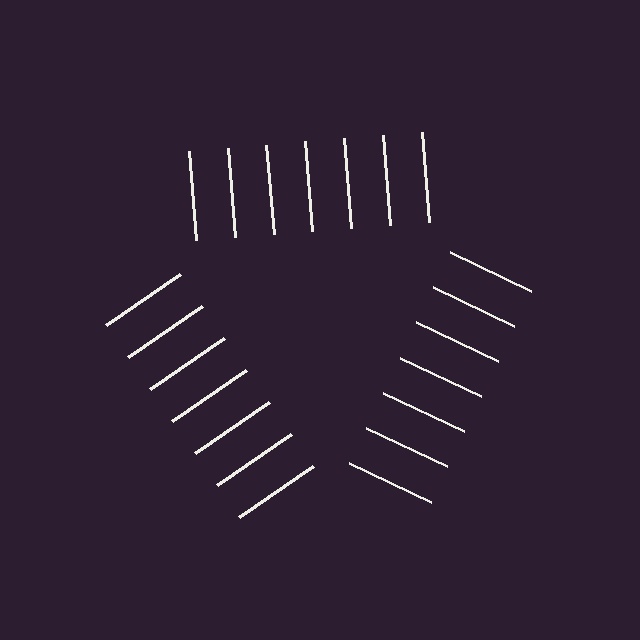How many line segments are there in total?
21 — 7 along each of the 3 edges.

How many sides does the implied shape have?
3 sides — the line-ends trace a triangle.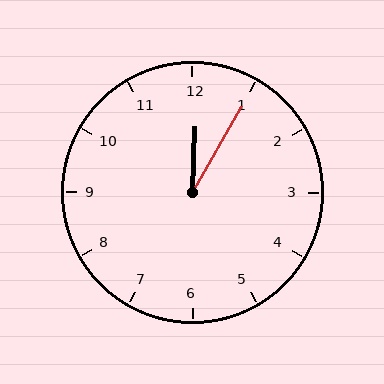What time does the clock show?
12:05.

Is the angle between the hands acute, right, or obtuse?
It is acute.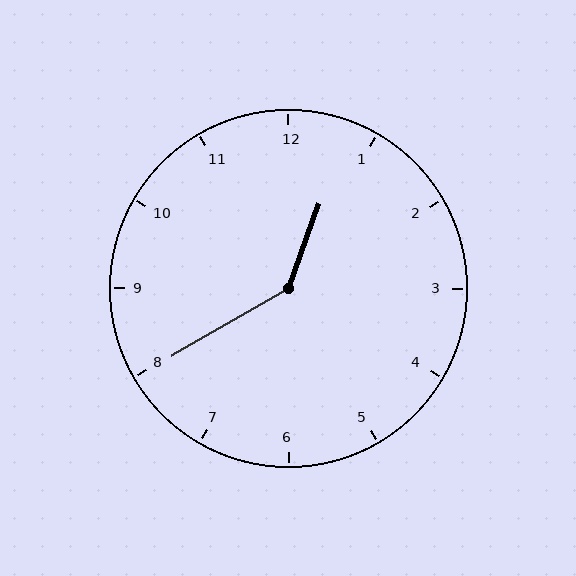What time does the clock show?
12:40.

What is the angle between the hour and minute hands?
Approximately 140 degrees.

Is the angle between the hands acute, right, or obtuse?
It is obtuse.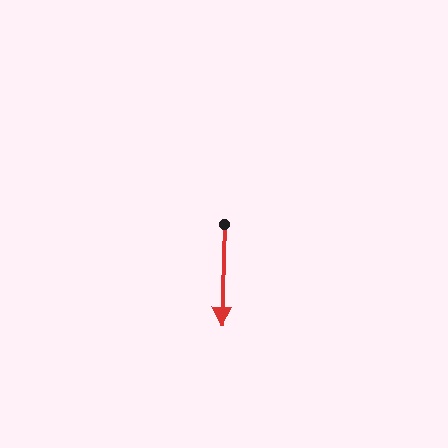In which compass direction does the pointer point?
South.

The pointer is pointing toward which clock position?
Roughly 6 o'clock.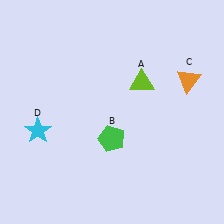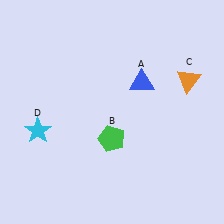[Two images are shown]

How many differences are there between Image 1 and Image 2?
There is 1 difference between the two images.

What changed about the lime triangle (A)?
In Image 1, A is lime. In Image 2, it changed to blue.